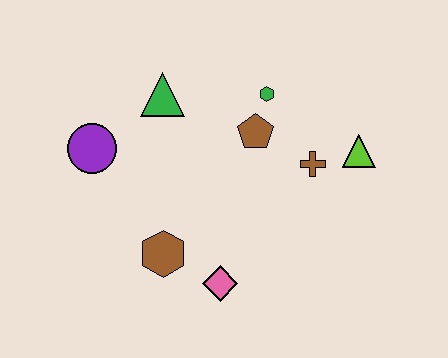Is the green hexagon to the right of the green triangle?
Yes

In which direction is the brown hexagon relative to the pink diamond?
The brown hexagon is to the left of the pink diamond.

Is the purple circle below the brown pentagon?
Yes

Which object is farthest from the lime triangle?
The purple circle is farthest from the lime triangle.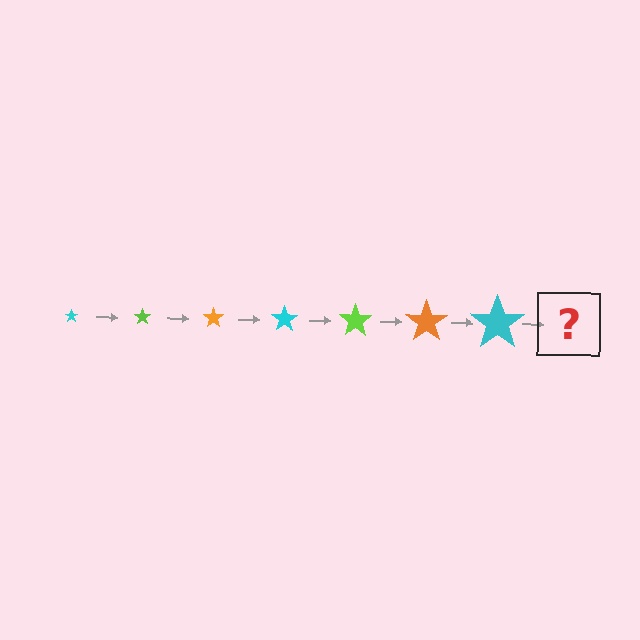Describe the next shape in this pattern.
It should be a lime star, larger than the previous one.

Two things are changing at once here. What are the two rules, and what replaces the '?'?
The two rules are that the star grows larger each step and the color cycles through cyan, lime, and orange. The '?' should be a lime star, larger than the previous one.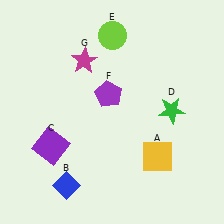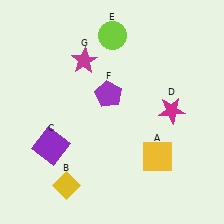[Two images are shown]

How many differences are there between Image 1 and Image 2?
There are 2 differences between the two images.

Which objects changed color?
B changed from blue to yellow. D changed from green to magenta.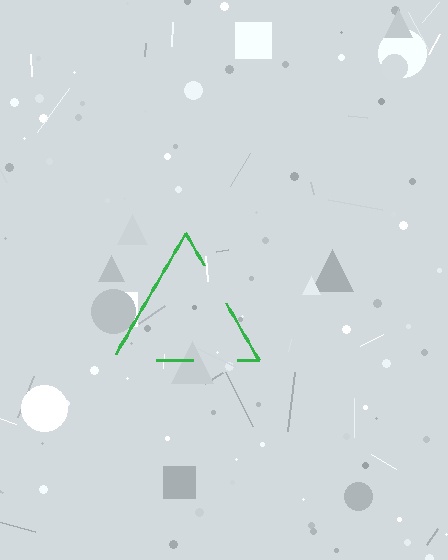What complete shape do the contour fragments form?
The contour fragments form a triangle.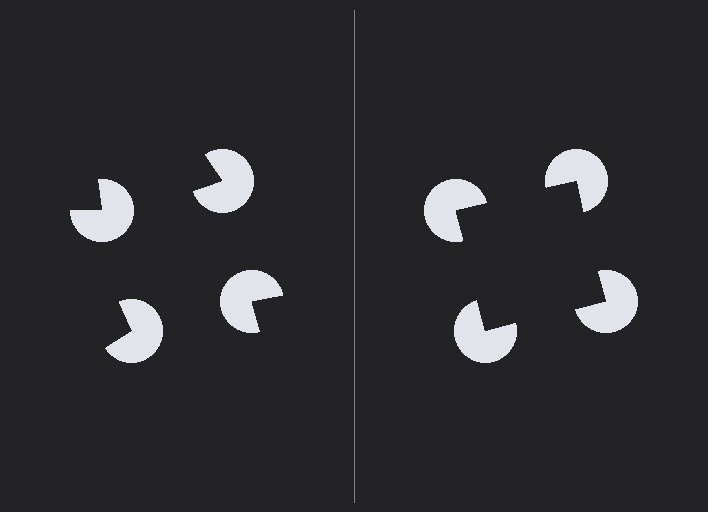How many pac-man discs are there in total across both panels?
8 — 4 on each side.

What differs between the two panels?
The pac-man discs are positioned identically on both sides; only the wedge orientations differ. On the right they align to a square; on the left they are misaligned.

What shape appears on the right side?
An illusory square.